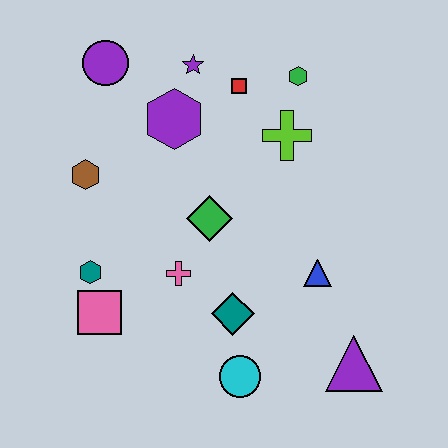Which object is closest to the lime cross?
The green hexagon is closest to the lime cross.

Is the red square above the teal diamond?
Yes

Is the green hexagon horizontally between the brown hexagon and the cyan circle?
No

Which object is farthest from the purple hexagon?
The purple triangle is farthest from the purple hexagon.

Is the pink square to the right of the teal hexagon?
Yes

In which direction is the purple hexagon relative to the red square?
The purple hexagon is to the left of the red square.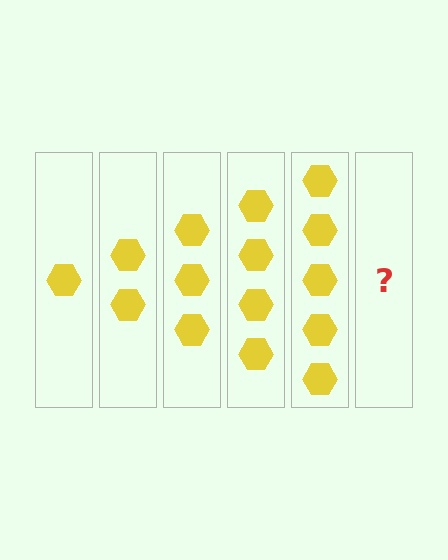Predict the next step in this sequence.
The next step is 6 hexagons.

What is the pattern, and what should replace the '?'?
The pattern is that each step adds one more hexagon. The '?' should be 6 hexagons.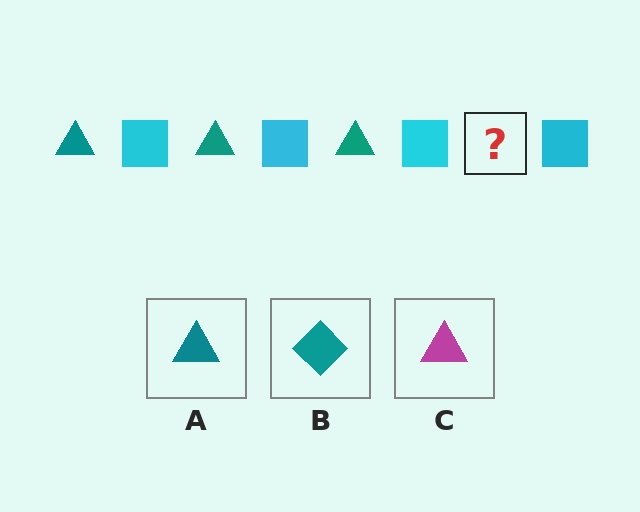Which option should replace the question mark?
Option A.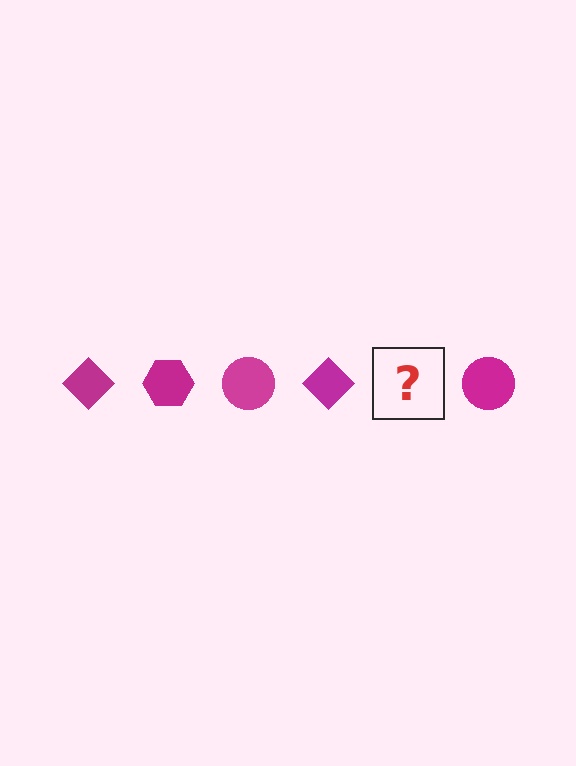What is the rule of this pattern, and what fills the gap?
The rule is that the pattern cycles through diamond, hexagon, circle shapes in magenta. The gap should be filled with a magenta hexagon.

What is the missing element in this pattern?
The missing element is a magenta hexagon.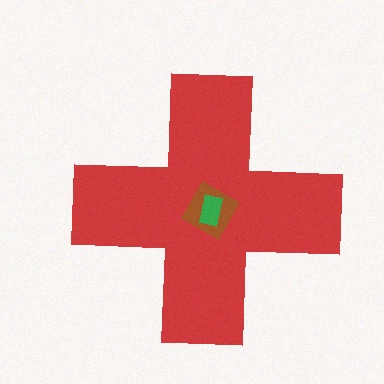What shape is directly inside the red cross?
The brown square.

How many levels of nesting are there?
3.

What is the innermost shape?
The green rectangle.